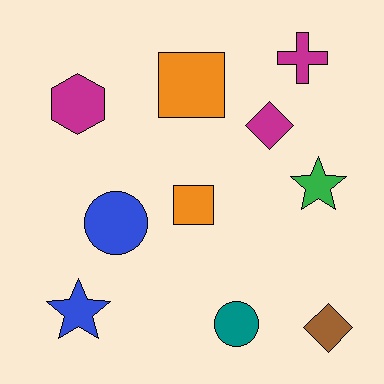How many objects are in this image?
There are 10 objects.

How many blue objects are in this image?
There are 2 blue objects.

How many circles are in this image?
There are 2 circles.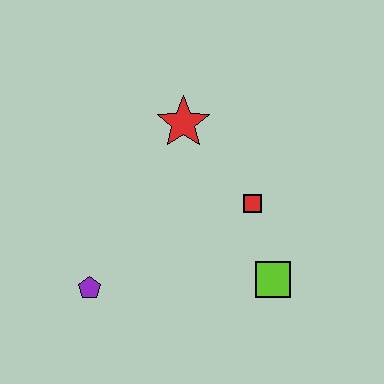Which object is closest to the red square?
The lime square is closest to the red square.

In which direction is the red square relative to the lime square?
The red square is above the lime square.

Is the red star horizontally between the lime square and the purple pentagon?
Yes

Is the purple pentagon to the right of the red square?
No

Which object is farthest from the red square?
The purple pentagon is farthest from the red square.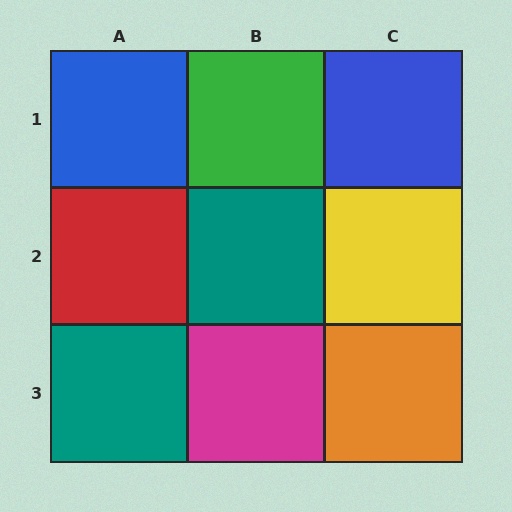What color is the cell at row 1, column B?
Green.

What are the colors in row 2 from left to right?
Red, teal, yellow.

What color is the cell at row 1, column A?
Blue.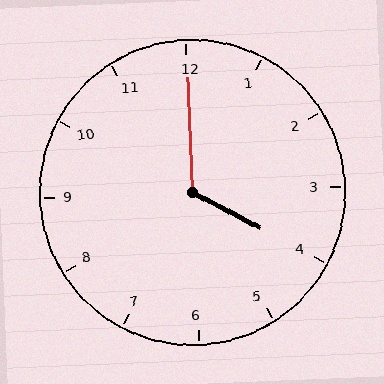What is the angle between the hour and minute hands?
Approximately 120 degrees.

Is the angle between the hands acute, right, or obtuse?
It is obtuse.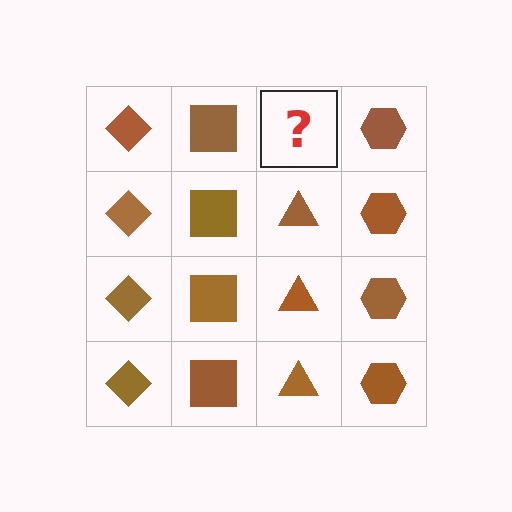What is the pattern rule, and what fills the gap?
The rule is that each column has a consistent shape. The gap should be filled with a brown triangle.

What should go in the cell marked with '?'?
The missing cell should contain a brown triangle.